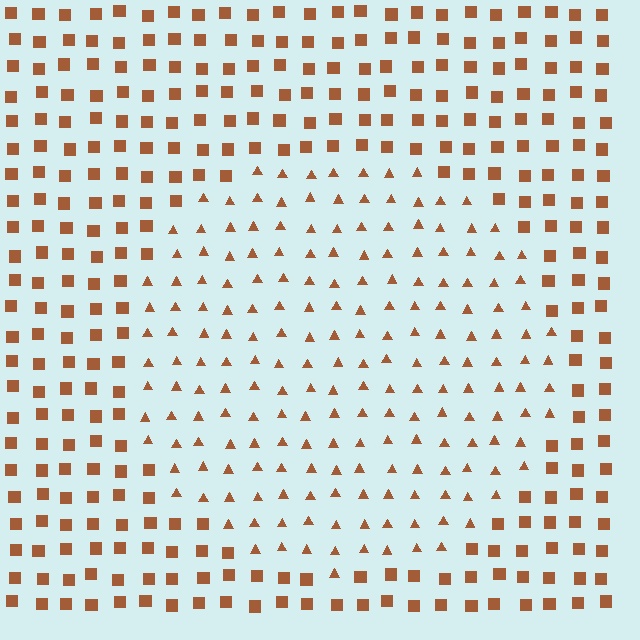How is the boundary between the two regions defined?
The boundary is defined by a change in element shape: triangles inside vs. squares outside. All elements share the same color and spacing.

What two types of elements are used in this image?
The image uses triangles inside the circle region and squares outside it.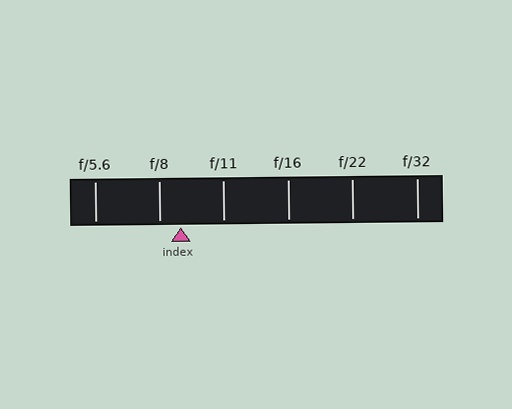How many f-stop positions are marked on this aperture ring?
There are 6 f-stop positions marked.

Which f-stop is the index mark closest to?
The index mark is closest to f/8.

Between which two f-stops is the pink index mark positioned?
The index mark is between f/8 and f/11.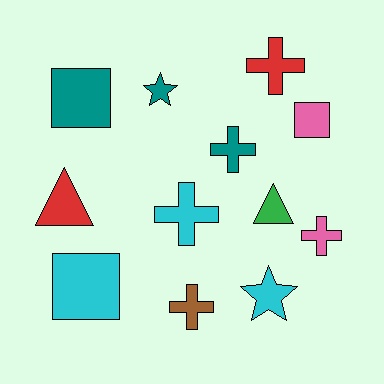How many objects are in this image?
There are 12 objects.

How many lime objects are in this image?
There are no lime objects.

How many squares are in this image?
There are 3 squares.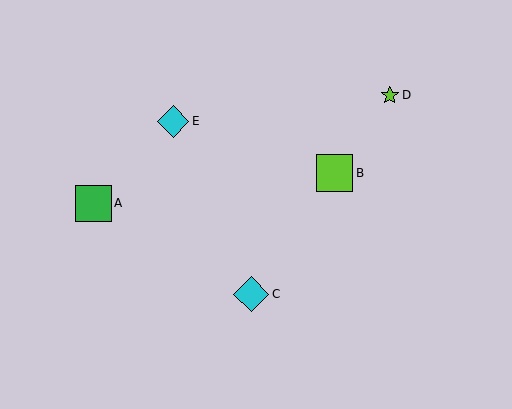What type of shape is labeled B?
Shape B is a lime square.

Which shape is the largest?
The lime square (labeled B) is the largest.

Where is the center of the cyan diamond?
The center of the cyan diamond is at (173, 121).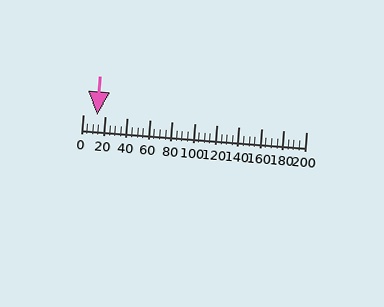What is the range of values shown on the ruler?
The ruler shows values from 0 to 200.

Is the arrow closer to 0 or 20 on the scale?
The arrow is closer to 20.